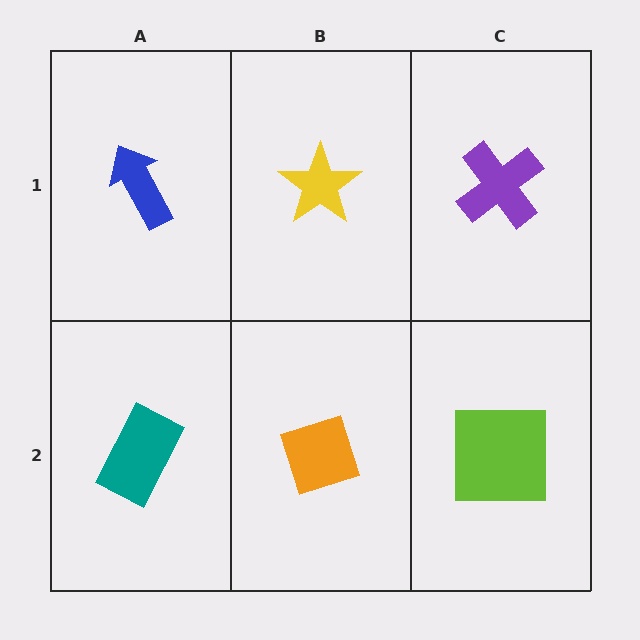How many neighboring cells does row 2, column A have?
2.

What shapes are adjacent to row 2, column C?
A purple cross (row 1, column C), an orange diamond (row 2, column B).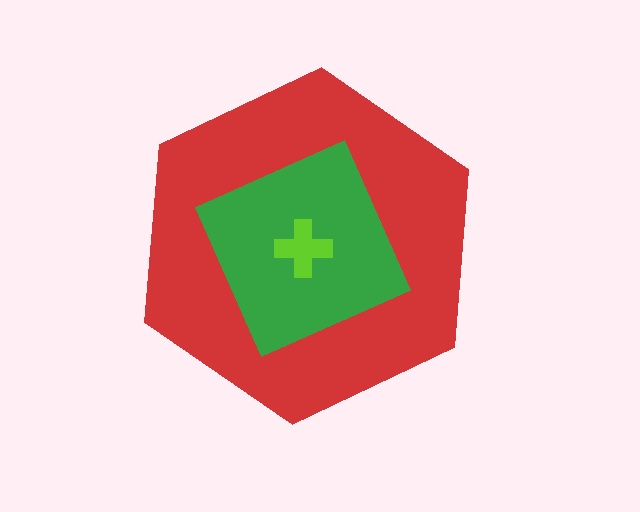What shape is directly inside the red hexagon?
The green diamond.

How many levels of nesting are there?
3.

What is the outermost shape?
The red hexagon.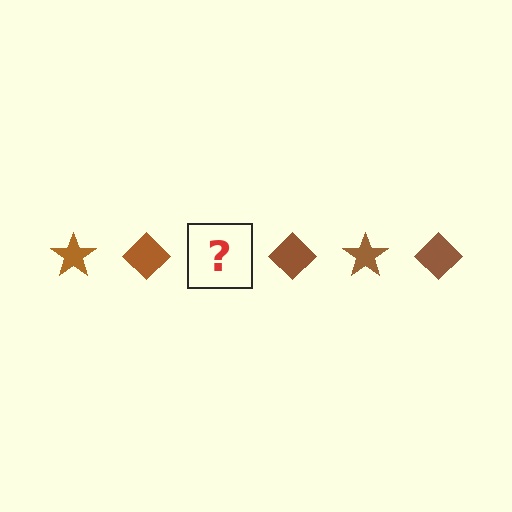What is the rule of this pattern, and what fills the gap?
The rule is that the pattern cycles through star, diamond shapes in brown. The gap should be filled with a brown star.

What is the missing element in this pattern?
The missing element is a brown star.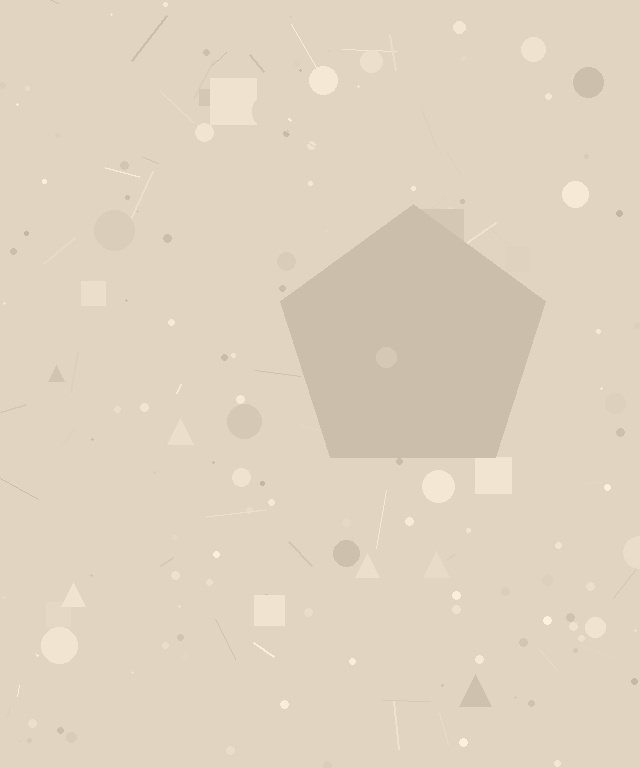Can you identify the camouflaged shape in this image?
The camouflaged shape is a pentagon.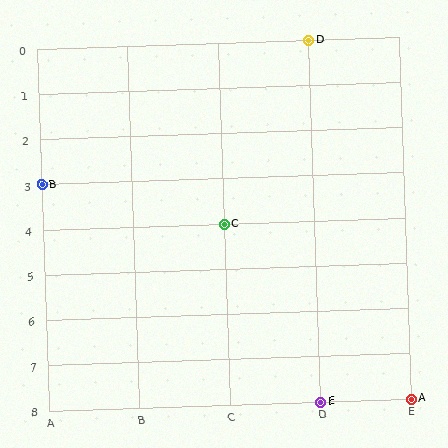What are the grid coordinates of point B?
Point B is at grid coordinates (A, 3).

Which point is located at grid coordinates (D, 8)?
Point E is at (D, 8).